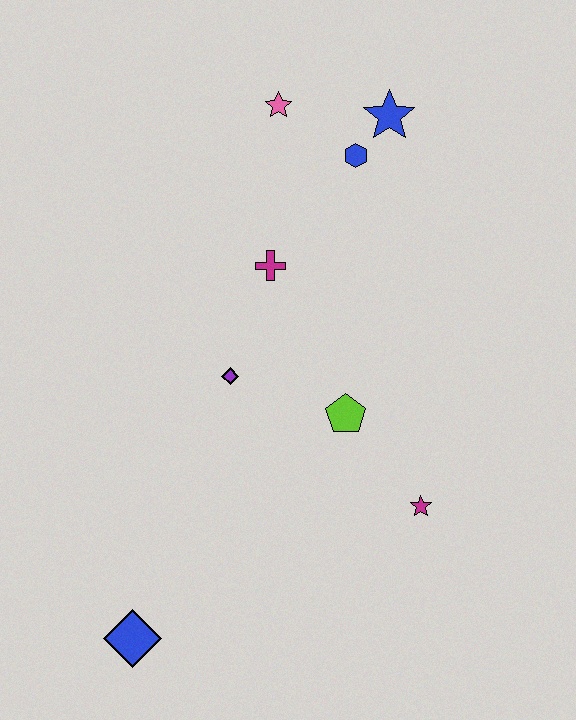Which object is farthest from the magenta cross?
The blue diamond is farthest from the magenta cross.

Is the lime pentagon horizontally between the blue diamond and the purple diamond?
No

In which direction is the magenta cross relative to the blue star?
The magenta cross is below the blue star.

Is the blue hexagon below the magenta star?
No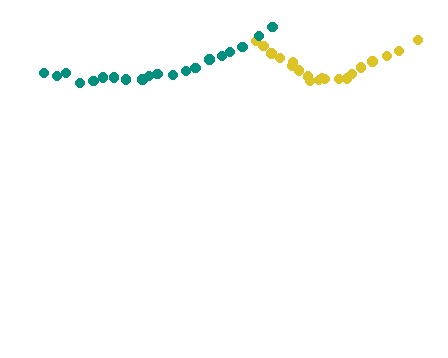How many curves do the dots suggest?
There are 2 distinct paths.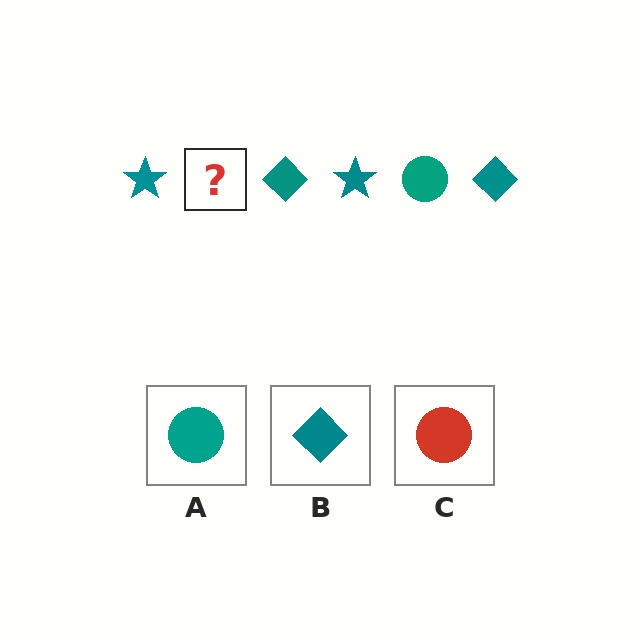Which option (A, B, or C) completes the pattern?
A.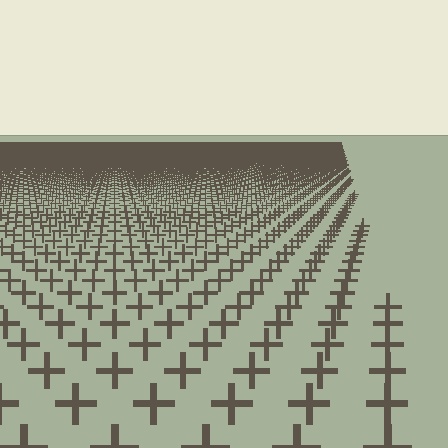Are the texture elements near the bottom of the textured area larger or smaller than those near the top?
Larger. Near the bottom, elements are closer to the viewer and appear at a bigger on-screen size.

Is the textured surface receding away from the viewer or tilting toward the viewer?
The surface is receding away from the viewer. Texture elements get smaller and denser toward the top.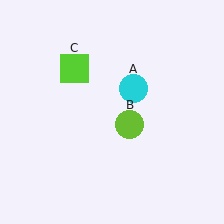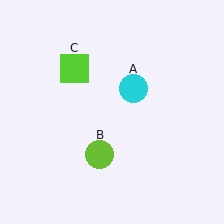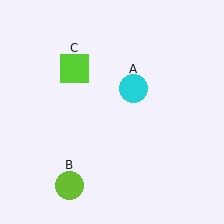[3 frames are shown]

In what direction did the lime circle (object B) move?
The lime circle (object B) moved down and to the left.